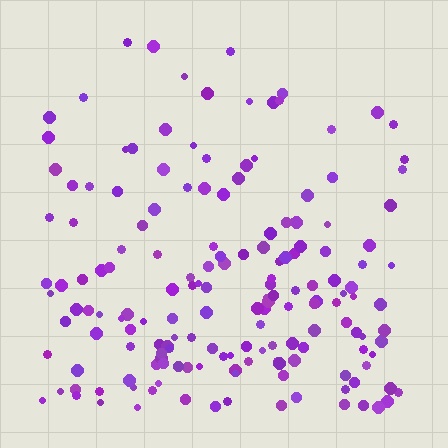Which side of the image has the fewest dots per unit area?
The top.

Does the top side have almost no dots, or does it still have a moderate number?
Still a moderate number, just noticeably fewer than the bottom.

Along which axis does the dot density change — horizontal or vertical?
Vertical.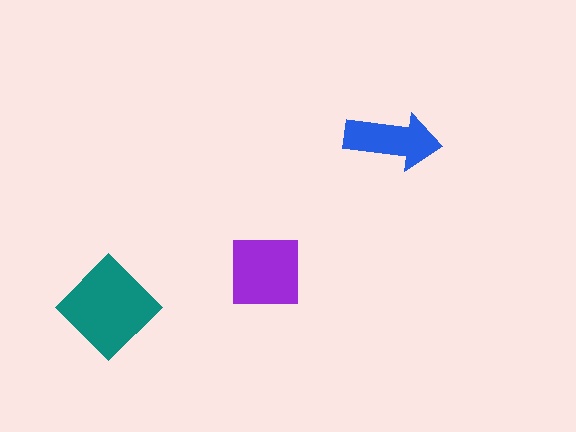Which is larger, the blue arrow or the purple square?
The purple square.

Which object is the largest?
The teal diamond.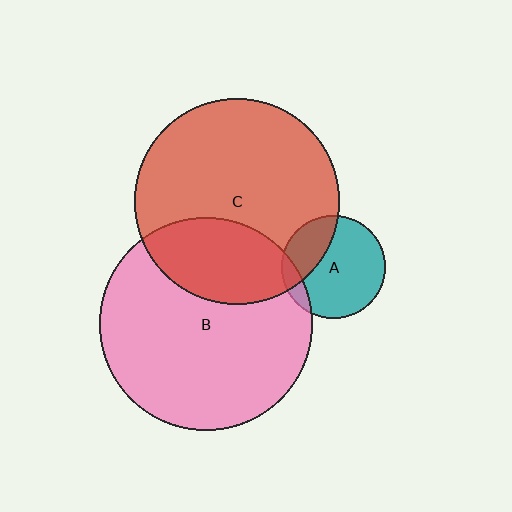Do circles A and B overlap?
Yes.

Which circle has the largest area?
Circle B (pink).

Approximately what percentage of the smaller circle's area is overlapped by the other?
Approximately 10%.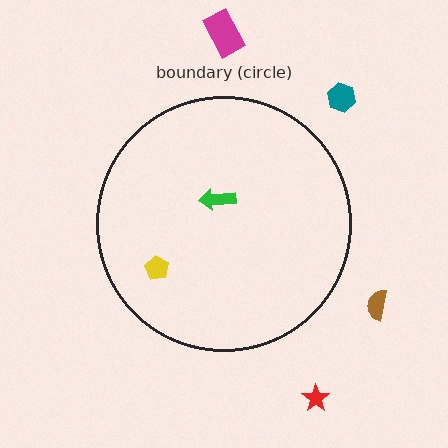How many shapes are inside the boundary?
2 inside, 4 outside.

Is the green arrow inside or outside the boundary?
Inside.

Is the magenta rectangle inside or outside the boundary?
Outside.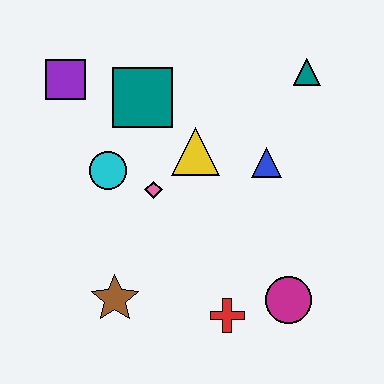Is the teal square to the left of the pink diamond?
Yes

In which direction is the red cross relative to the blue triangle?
The red cross is below the blue triangle.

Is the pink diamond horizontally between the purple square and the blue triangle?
Yes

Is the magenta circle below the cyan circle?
Yes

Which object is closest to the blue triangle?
The yellow triangle is closest to the blue triangle.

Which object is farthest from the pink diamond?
The teal triangle is farthest from the pink diamond.